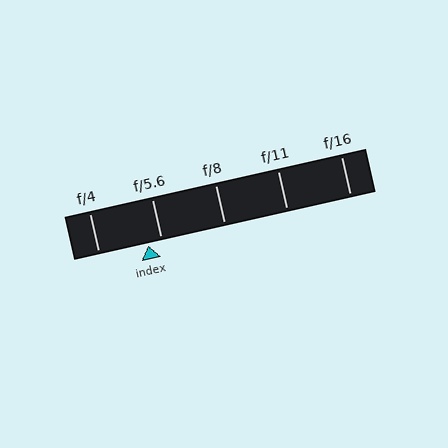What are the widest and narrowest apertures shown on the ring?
The widest aperture shown is f/4 and the narrowest is f/16.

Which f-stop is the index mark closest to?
The index mark is closest to f/5.6.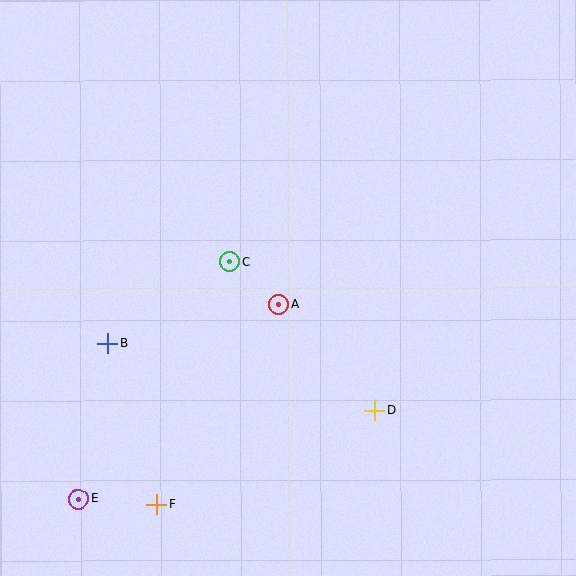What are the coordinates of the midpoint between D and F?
The midpoint between D and F is at (266, 457).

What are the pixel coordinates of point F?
Point F is at (156, 505).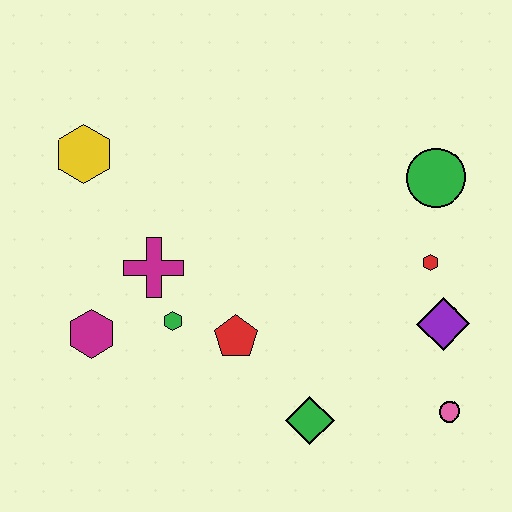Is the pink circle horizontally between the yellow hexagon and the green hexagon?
No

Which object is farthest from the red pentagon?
The green circle is farthest from the red pentagon.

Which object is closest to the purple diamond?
The red hexagon is closest to the purple diamond.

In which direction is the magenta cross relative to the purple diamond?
The magenta cross is to the left of the purple diamond.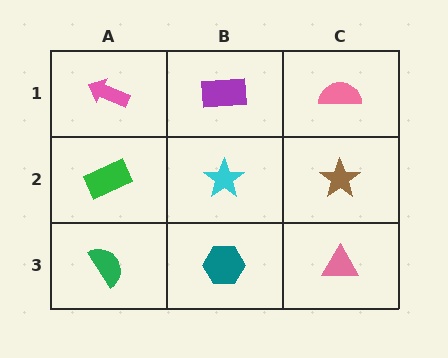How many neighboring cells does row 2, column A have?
3.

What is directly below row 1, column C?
A brown star.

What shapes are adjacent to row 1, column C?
A brown star (row 2, column C), a purple rectangle (row 1, column B).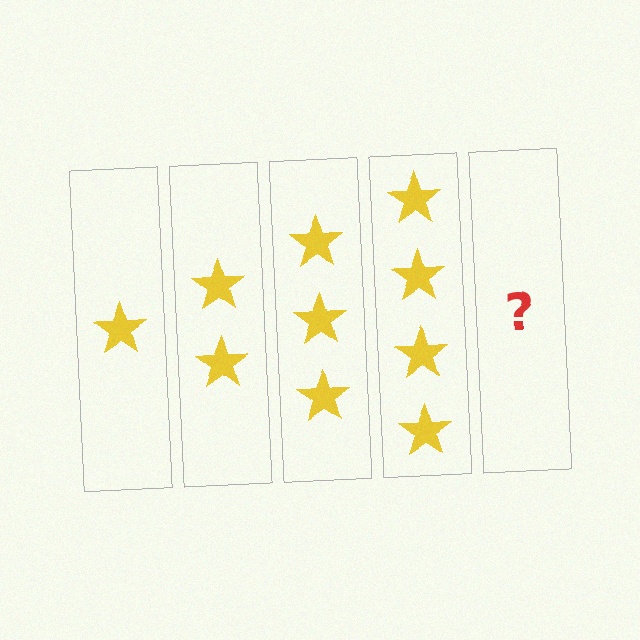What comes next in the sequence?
The next element should be 5 stars.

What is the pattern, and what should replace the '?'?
The pattern is that each step adds one more star. The '?' should be 5 stars.